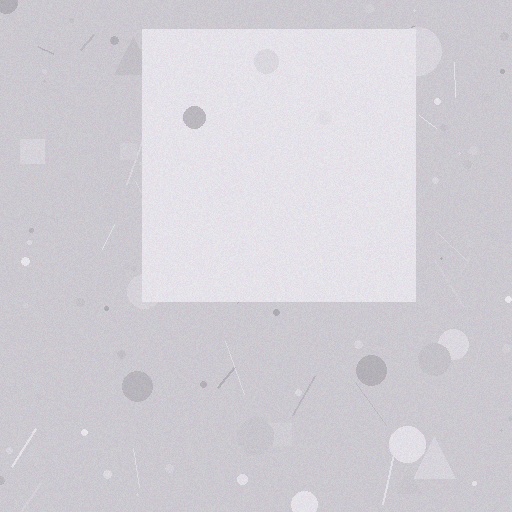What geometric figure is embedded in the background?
A square is embedded in the background.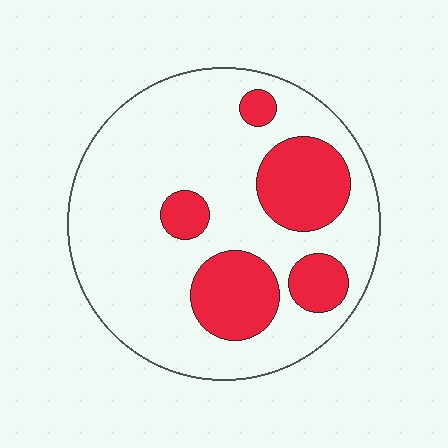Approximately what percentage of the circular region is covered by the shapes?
Approximately 25%.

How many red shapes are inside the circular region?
5.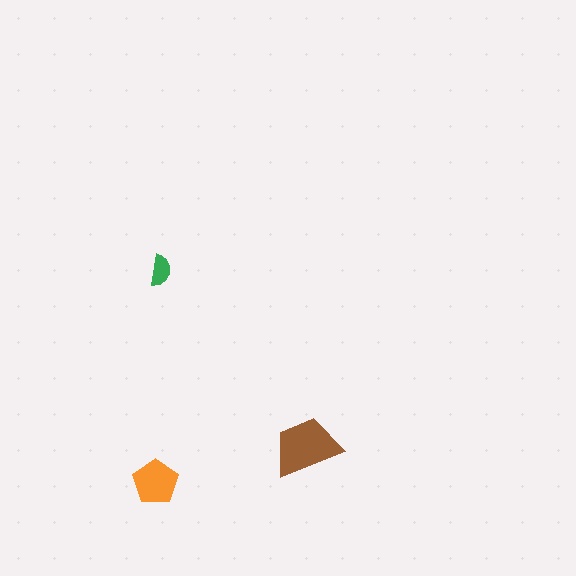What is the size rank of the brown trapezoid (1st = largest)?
1st.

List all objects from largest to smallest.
The brown trapezoid, the orange pentagon, the green semicircle.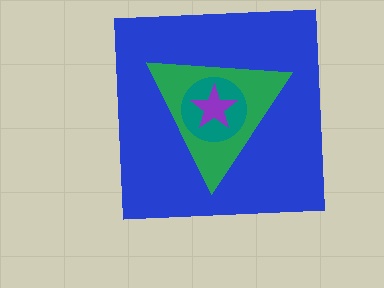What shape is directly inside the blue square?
The green triangle.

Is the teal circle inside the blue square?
Yes.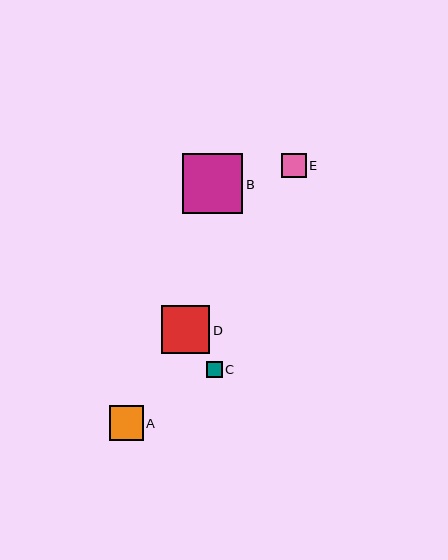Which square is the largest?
Square B is the largest with a size of approximately 60 pixels.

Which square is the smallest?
Square C is the smallest with a size of approximately 16 pixels.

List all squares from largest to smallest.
From largest to smallest: B, D, A, E, C.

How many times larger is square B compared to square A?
Square B is approximately 1.8 times the size of square A.